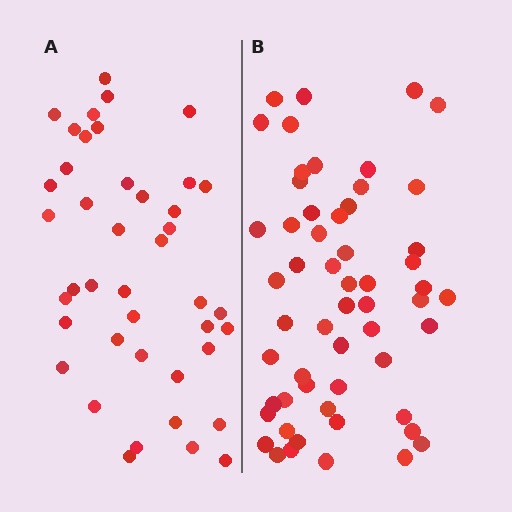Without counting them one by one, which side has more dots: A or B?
Region B (the right region) has more dots.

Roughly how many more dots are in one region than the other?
Region B has approximately 15 more dots than region A.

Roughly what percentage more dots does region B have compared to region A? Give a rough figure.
About 35% more.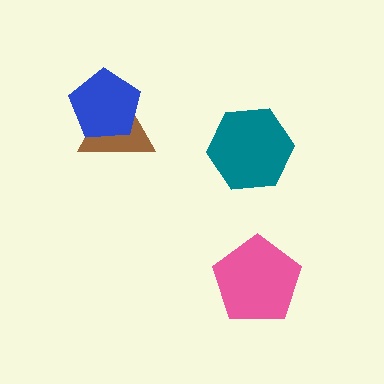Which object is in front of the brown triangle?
The blue pentagon is in front of the brown triangle.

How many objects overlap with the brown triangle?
1 object overlaps with the brown triangle.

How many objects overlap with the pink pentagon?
0 objects overlap with the pink pentagon.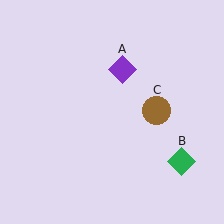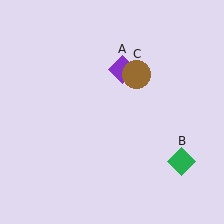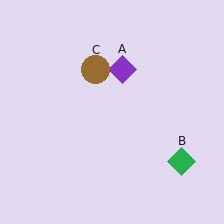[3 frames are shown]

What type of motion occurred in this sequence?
The brown circle (object C) rotated counterclockwise around the center of the scene.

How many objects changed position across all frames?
1 object changed position: brown circle (object C).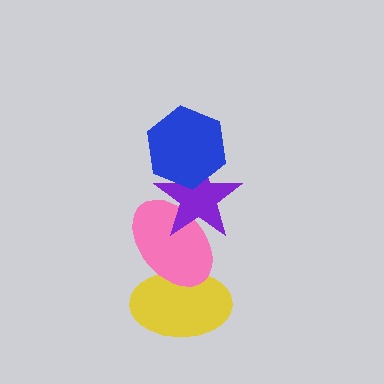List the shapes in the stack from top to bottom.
From top to bottom: the blue hexagon, the purple star, the pink ellipse, the yellow ellipse.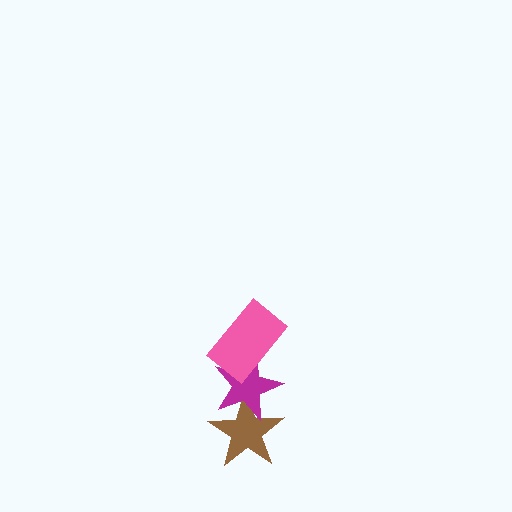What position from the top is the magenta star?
The magenta star is 2nd from the top.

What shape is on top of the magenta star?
The pink rectangle is on top of the magenta star.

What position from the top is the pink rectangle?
The pink rectangle is 1st from the top.